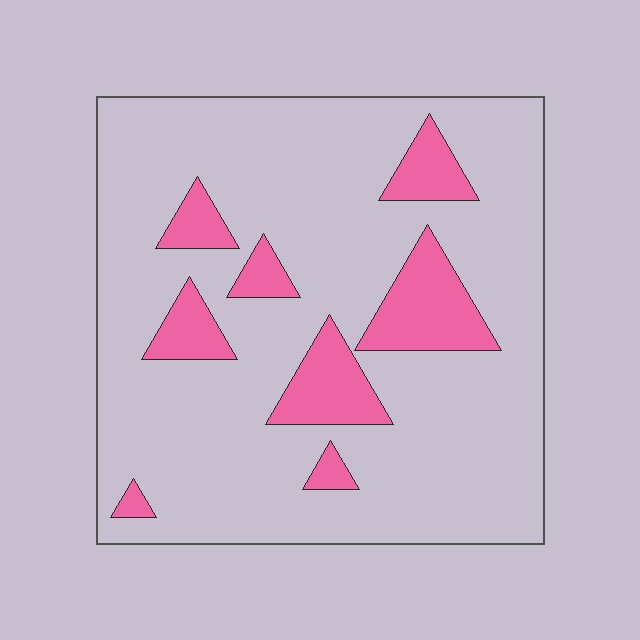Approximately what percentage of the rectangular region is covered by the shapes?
Approximately 15%.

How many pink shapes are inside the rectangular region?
8.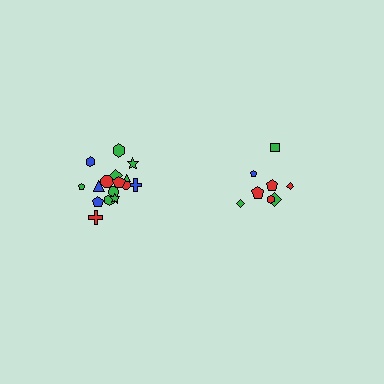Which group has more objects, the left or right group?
The left group.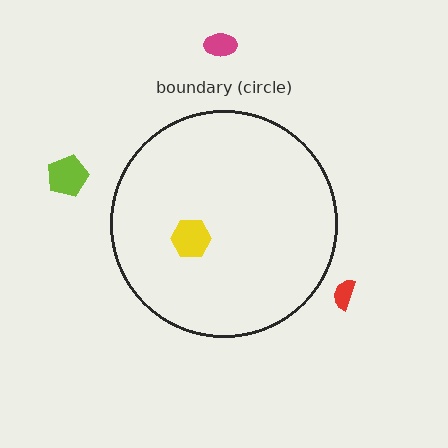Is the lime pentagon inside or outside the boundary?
Outside.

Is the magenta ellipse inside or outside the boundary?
Outside.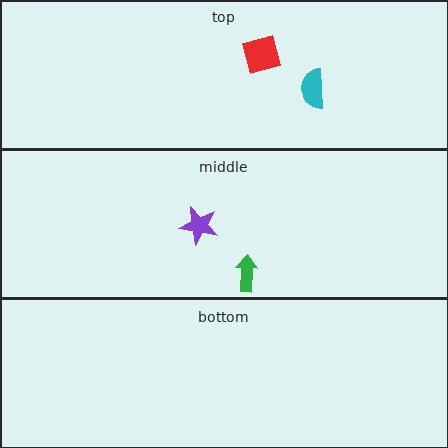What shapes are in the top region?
The red square, the cyan semicircle.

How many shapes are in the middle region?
2.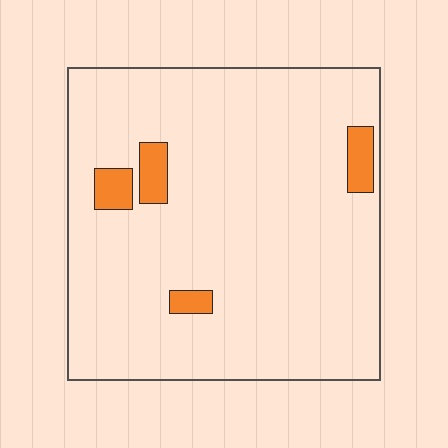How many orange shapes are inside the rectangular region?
4.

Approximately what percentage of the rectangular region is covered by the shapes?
Approximately 5%.